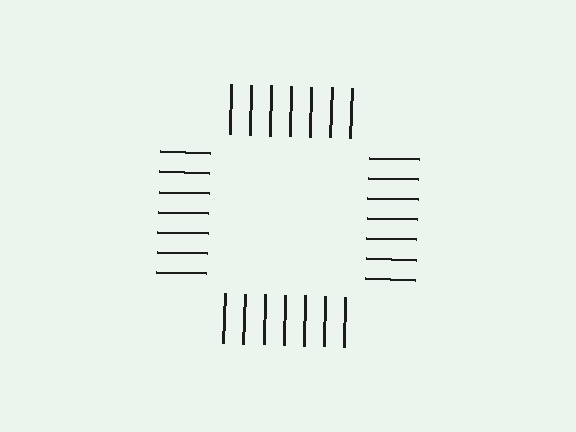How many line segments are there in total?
28 — 7 along each of the 4 edges.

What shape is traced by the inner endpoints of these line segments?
An illusory square — the line segments terminate on its edges but no continuous stroke is drawn.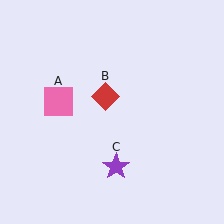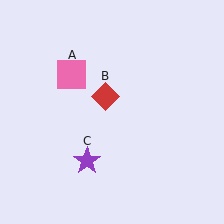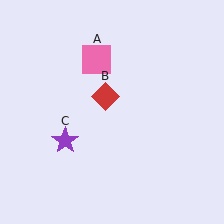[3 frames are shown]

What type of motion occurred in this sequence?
The pink square (object A), purple star (object C) rotated clockwise around the center of the scene.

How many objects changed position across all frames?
2 objects changed position: pink square (object A), purple star (object C).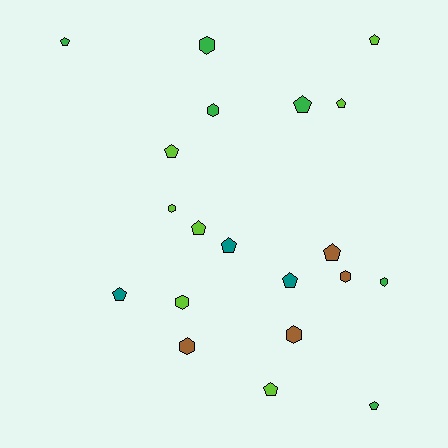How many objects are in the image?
There are 20 objects.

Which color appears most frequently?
Lime, with 7 objects.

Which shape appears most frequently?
Pentagon, with 12 objects.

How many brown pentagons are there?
There is 1 brown pentagon.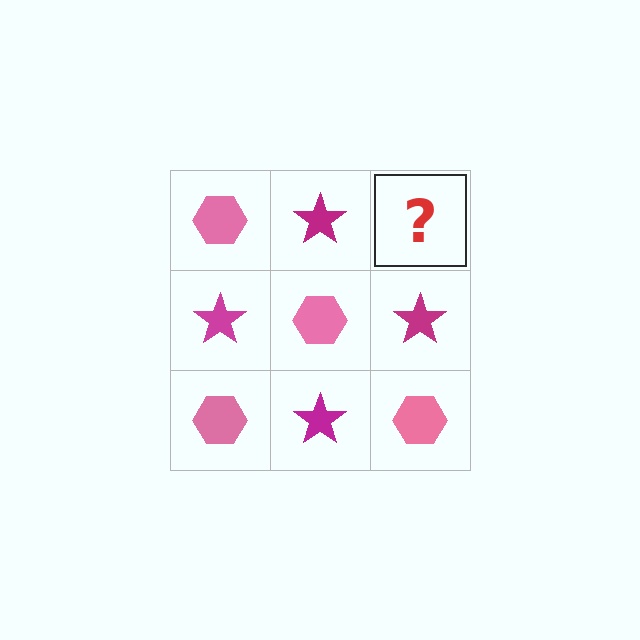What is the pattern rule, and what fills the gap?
The rule is that it alternates pink hexagon and magenta star in a checkerboard pattern. The gap should be filled with a pink hexagon.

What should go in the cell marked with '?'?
The missing cell should contain a pink hexagon.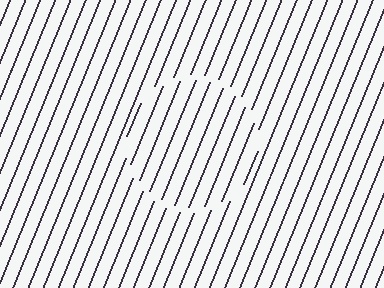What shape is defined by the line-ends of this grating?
An illusory circle. The interior of the shape contains the same grating, shifted by half a period — the contour is defined by the phase discontinuity where line-ends from the inner and outer gratings abut.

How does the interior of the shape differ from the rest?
The interior of the shape contains the same grating, shifted by half a period — the contour is defined by the phase discontinuity where line-ends from the inner and outer gratings abut.